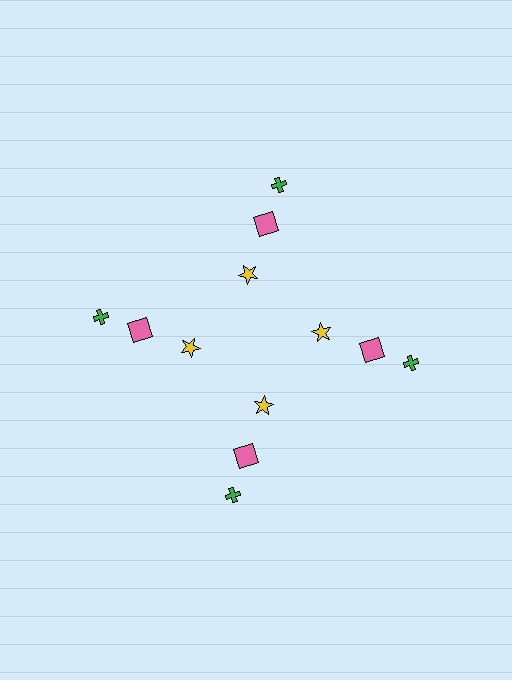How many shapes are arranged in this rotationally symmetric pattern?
There are 12 shapes, arranged in 4 groups of 3.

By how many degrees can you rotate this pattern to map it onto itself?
The pattern maps onto itself every 90 degrees of rotation.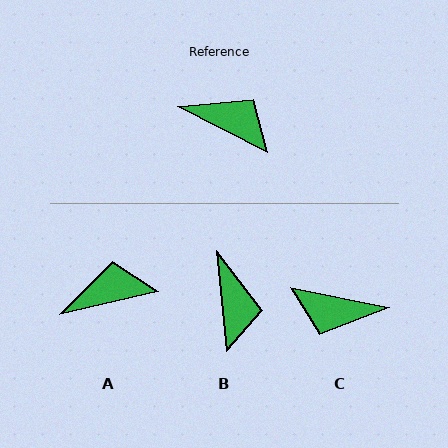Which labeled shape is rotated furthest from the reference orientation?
C, about 165 degrees away.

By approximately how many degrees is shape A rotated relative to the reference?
Approximately 40 degrees counter-clockwise.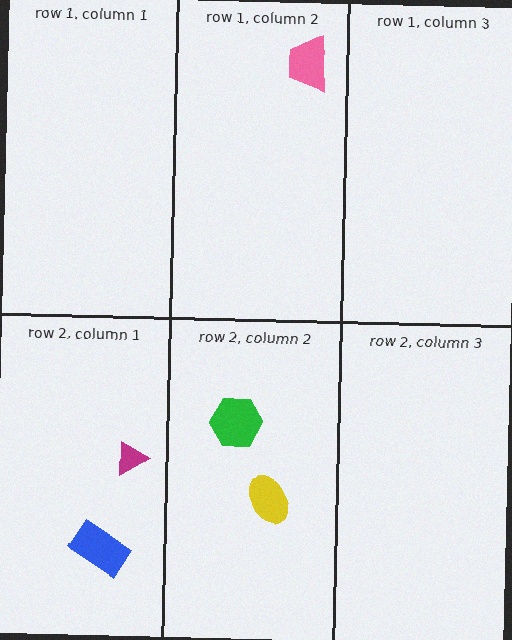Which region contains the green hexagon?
The row 2, column 2 region.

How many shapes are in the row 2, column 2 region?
2.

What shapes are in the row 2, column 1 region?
The blue rectangle, the magenta triangle.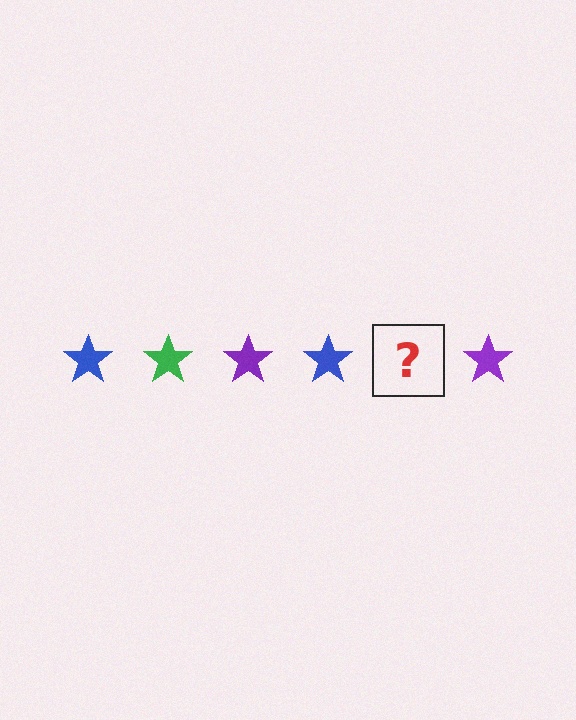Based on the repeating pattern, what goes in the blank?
The blank should be a green star.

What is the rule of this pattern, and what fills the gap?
The rule is that the pattern cycles through blue, green, purple stars. The gap should be filled with a green star.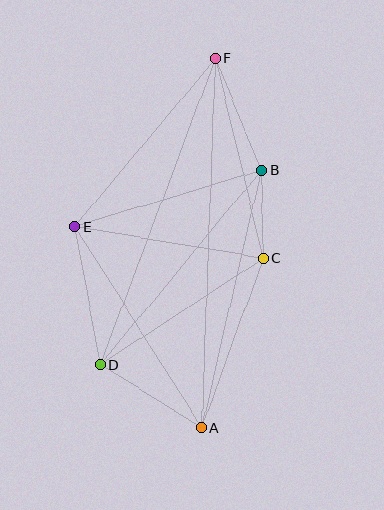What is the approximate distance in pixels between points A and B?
The distance between A and B is approximately 265 pixels.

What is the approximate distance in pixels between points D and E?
The distance between D and E is approximately 140 pixels.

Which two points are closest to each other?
Points B and C are closest to each other.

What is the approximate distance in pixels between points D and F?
The distance between D and F is approximately 327 pixels.